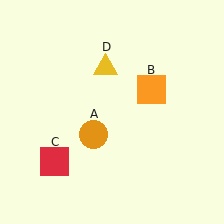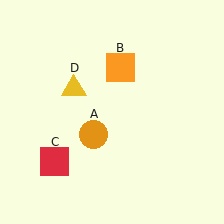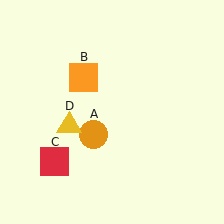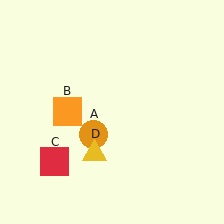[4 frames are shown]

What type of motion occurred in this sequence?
The orange square (object B), yellow triangle (object D) rotated counterclockwise around the center of the scene.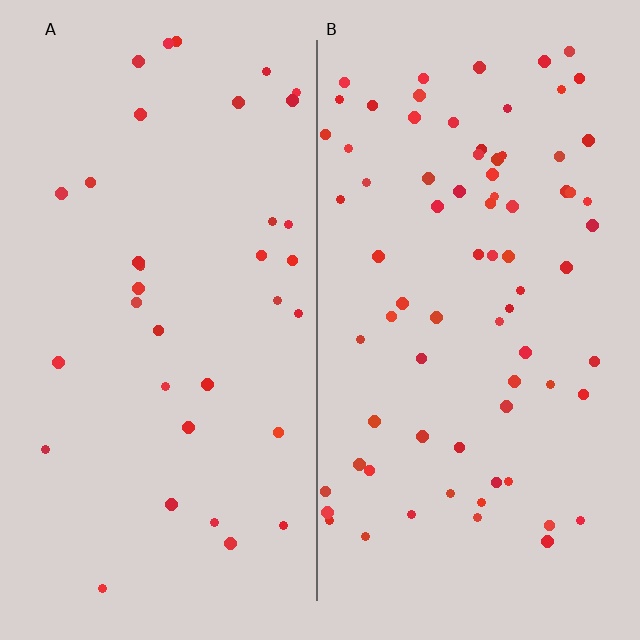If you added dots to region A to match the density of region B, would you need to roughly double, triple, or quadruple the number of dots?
Approximately double.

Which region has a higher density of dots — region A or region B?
B (the right).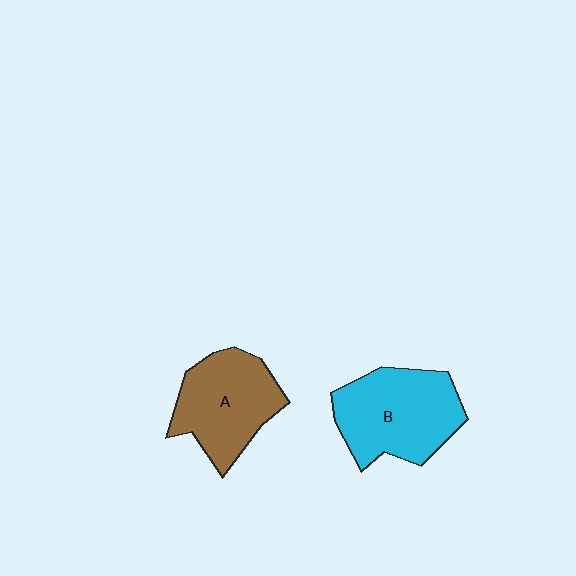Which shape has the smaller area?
Shape A (brown).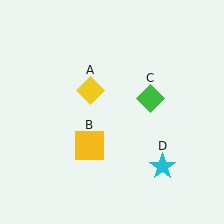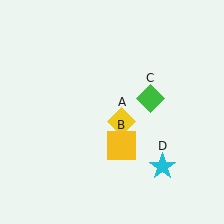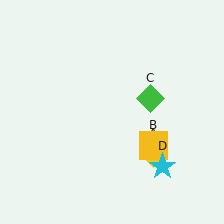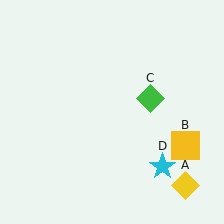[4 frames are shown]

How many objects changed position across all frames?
2 objects changed position: yellow diamond (object A), yellow square (object B).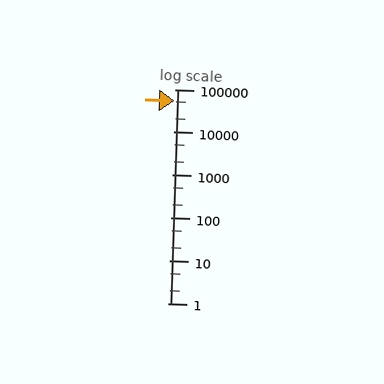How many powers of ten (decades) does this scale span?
The scale spans 5 decades, from 1 to 100000.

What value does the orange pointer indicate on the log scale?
The pointer indicates approximately 54000.